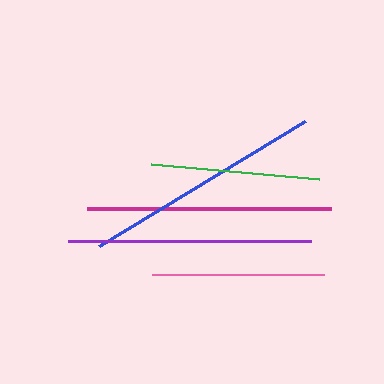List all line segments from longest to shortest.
From longest to shortest: magenta, purple, blue, pink, green.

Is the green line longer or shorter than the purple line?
The purple line is longer than the green line.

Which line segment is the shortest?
The green line is the shortest at approximately 169 pixels.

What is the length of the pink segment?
The pink segment is approximately 172 pixels long.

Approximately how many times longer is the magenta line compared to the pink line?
The magenta line is approximately 1.4 times the length of the pink line.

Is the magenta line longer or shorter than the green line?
The magenta line is longer than the green line.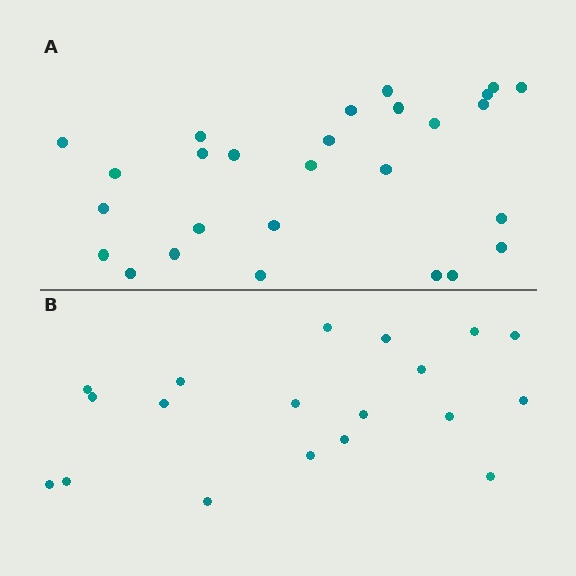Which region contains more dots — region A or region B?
Region A (the top region) has more dots.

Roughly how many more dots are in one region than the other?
Region A has roughly 8 or so more dots than region B.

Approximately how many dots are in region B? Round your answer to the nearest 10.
About 20 dots. (The exact count is 19, which rounds to 20.)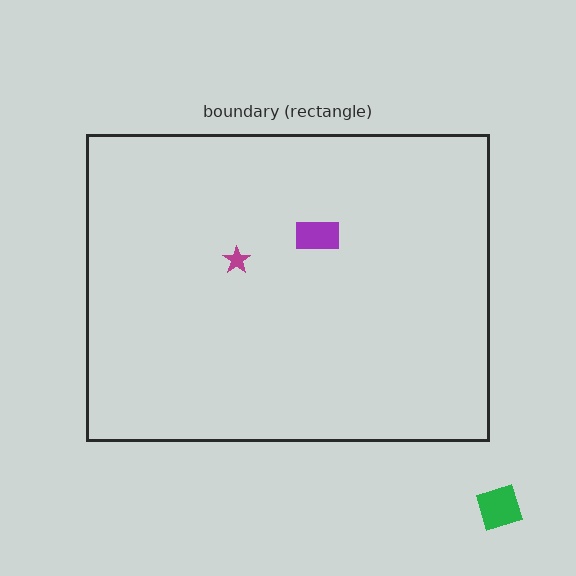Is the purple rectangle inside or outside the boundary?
Inside.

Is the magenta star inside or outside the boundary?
Inside.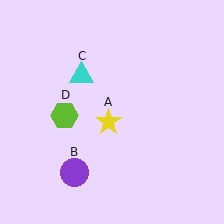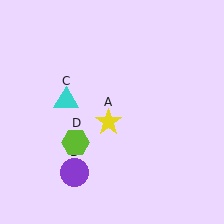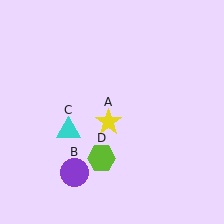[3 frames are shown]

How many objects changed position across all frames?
2 objects changed position: cyan triangle (object C), lime hexagon (object D).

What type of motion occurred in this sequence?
The cyan triangle (object C), lime hexagon (object D) rotated counterclockwise around the center of the scene.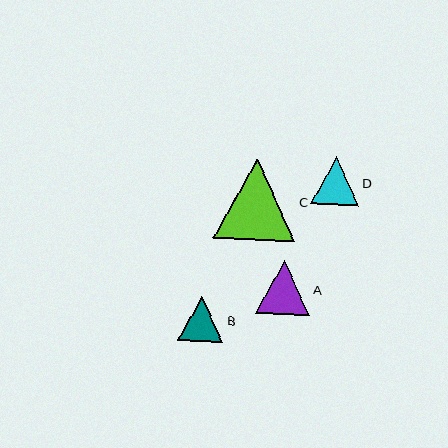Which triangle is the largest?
Triangle C is the largest with a size of approximately 82 pixels.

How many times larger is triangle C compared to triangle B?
Triangle C is approximately 1.8 times the size of triangle B.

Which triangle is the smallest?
Triangle B is the smallest with a size of approximately 45 pixels.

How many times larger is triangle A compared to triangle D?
Triangle A is approximately 1.1 times the size of triangle D.